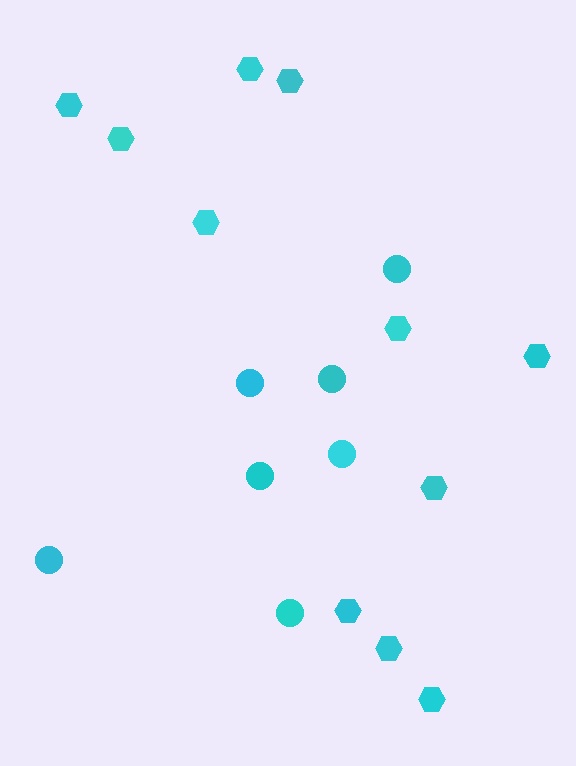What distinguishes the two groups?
There are 2 groups: one group of hexagons (11) and one group of circles (7).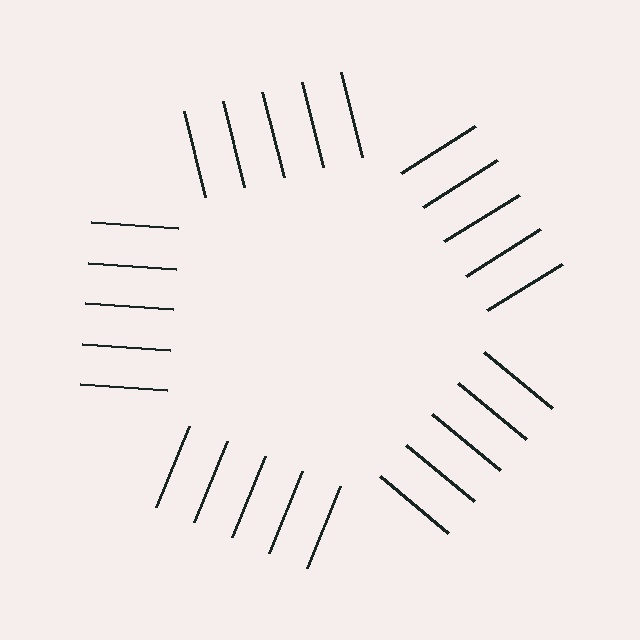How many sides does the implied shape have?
5 sides — the line-ends trace a pentagon.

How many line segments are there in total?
25 — 5 along each of the 5 edges.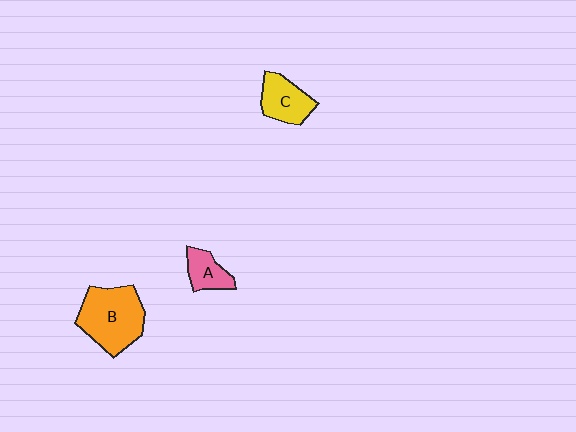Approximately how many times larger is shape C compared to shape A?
Approximately 1.4 times.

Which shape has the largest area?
Shape B (orange).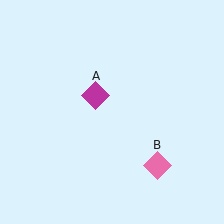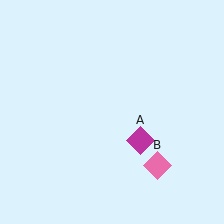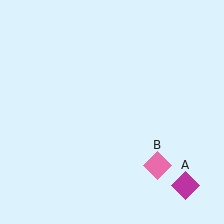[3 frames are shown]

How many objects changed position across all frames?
1 object changed position: magenta diamond (object A).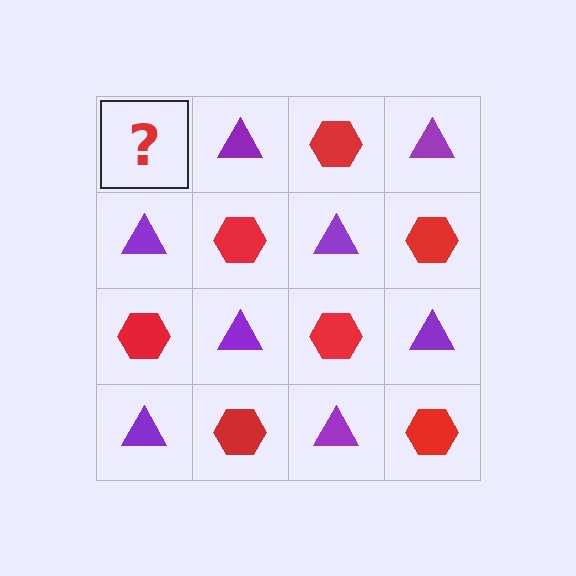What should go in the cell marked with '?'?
The missing cell should contain a red hexagon.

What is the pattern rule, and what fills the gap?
The rule is that it alternates red hexagon and purple triangle in a checkerboard pattern. The gap should be filled with a red hexagon.